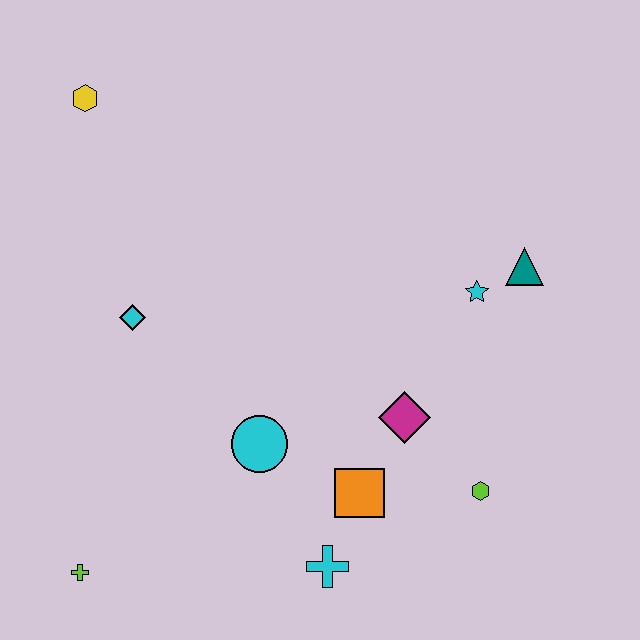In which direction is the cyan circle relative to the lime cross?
The cyan circle is to the right of the lime cross.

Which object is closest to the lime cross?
The cyan circle is closest to the lime cross.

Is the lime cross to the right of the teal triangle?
No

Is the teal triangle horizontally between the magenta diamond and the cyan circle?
No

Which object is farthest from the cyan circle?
The yellow hexagon is farthest from the cyan circle.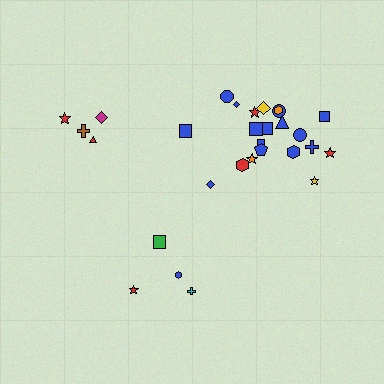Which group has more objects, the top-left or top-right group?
The top-right group.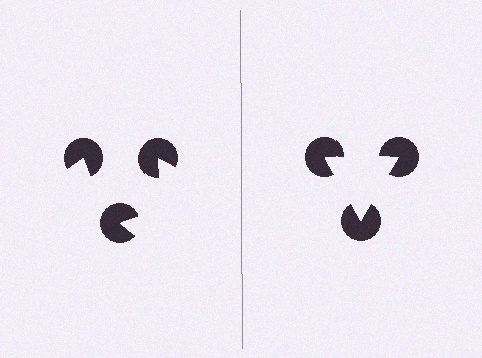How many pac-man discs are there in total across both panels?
6 — 3 on each side.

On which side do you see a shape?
An illusory triangle appears on the right side. On the left side the wedge cuts are rotated, so no coherent shape forms.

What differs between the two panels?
The pac-man discs are positioned identically on both sides; only the wedge orientations differ. On the right they align to a triangle; on the left they are misaligned.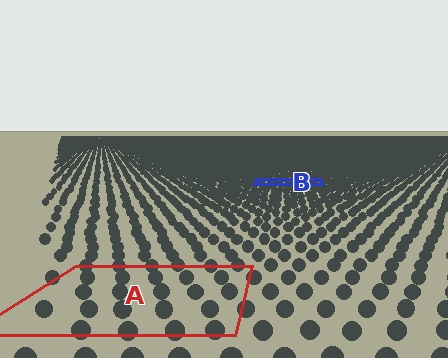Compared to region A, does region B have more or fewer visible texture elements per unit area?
Region B has more texture elements per unit area — they are packed more densely because it is farther away.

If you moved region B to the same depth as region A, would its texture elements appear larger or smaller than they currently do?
They would appear larger. At a closer depth, the same texture elements are projected at a bigger on-screen size.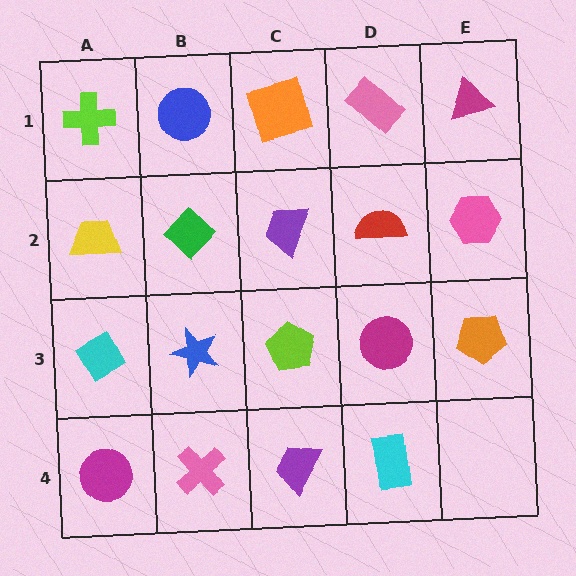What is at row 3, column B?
A blue star.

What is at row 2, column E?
A pink hexagon.